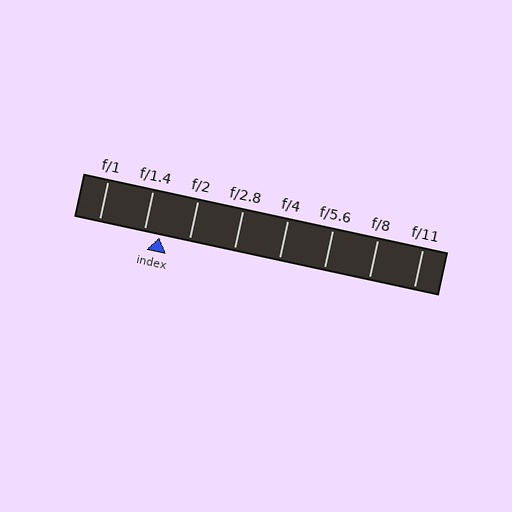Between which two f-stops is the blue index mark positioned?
The index mark is between f/1.4 and f/2.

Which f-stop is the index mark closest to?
The index mark is closest to f/1.4.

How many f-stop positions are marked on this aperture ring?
There are 8 f-stop positions marked.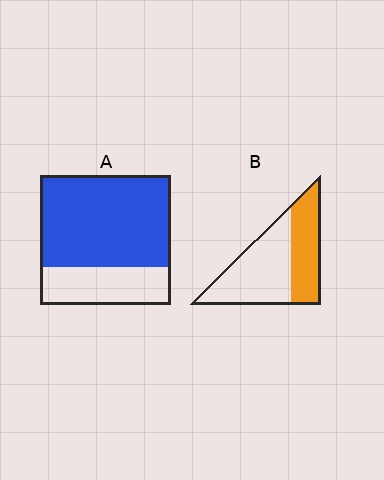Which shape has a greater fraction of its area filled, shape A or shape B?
Shape A.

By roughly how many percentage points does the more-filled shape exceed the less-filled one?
By roughly 30 percentage points (A over B).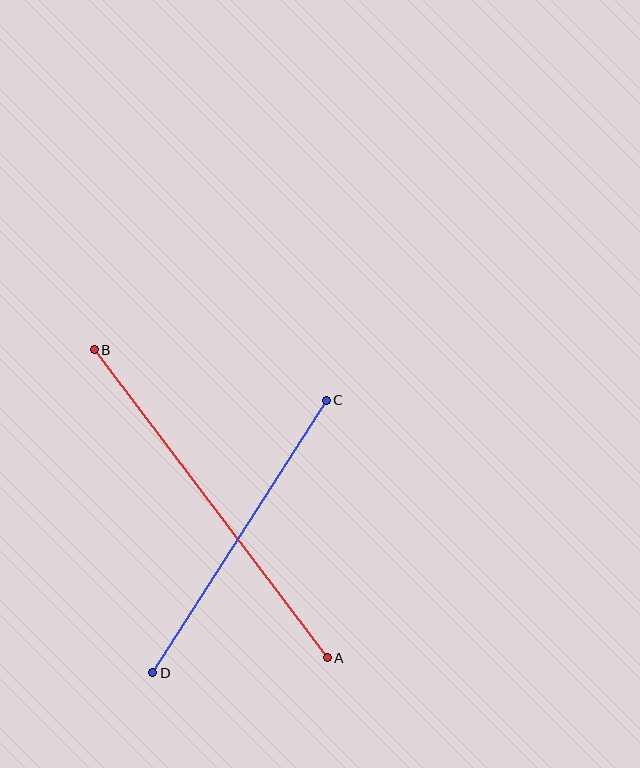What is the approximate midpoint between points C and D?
The midpoint is at approximately (239, 536) pixels.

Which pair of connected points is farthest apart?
Points A and B are farthest apart.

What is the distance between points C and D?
The distance is approximately 323 pixels.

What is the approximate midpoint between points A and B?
The midpoint is at approximately (211, 504) pixels.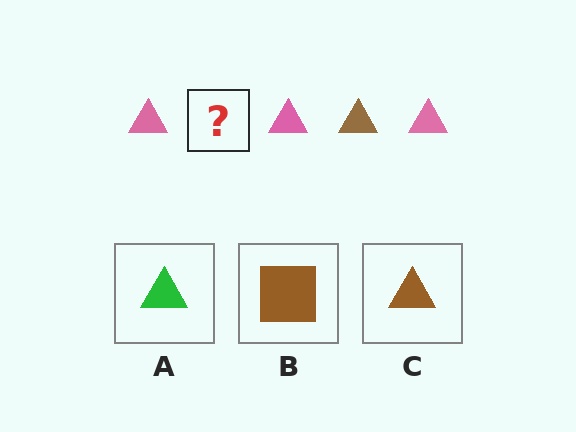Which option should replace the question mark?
Option C.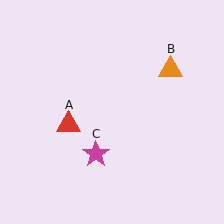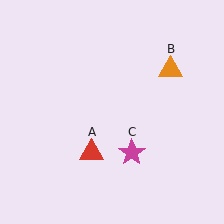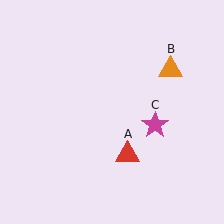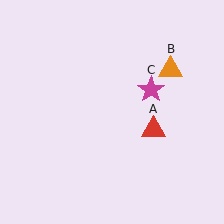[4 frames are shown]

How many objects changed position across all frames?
2 objects changed position: red triangle (object A), magenta star (object C).